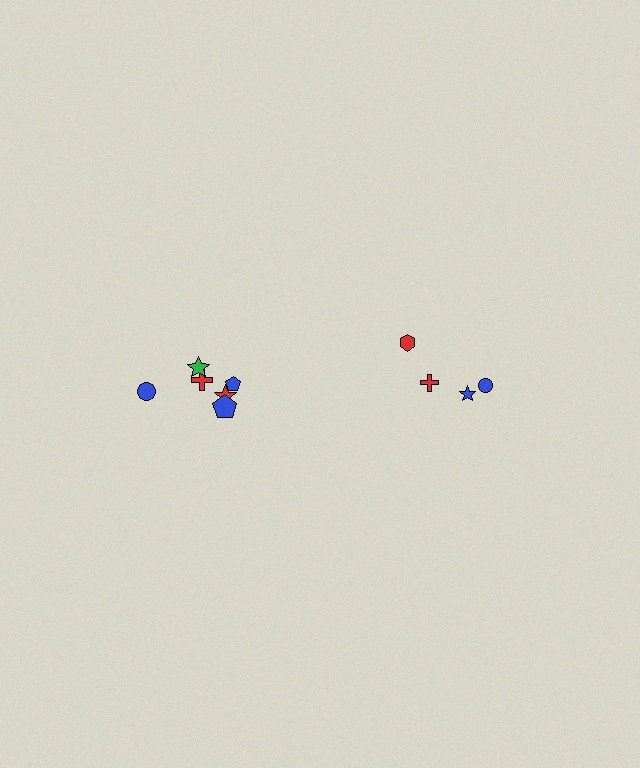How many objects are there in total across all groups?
There are 10 objects.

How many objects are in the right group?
There are 4 objects.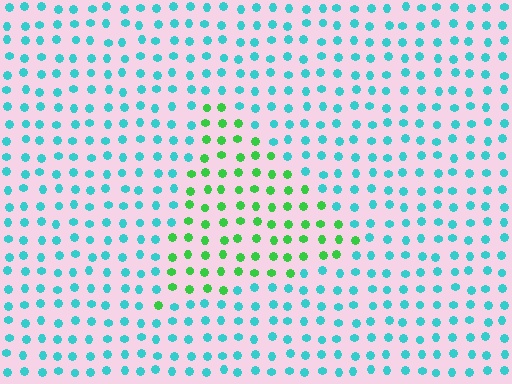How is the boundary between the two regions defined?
The boundary is defined purely by a slight shift in hue (about 55 degrees). Spacing, size, and orientation are identical on both sides.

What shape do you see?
I see a triangle.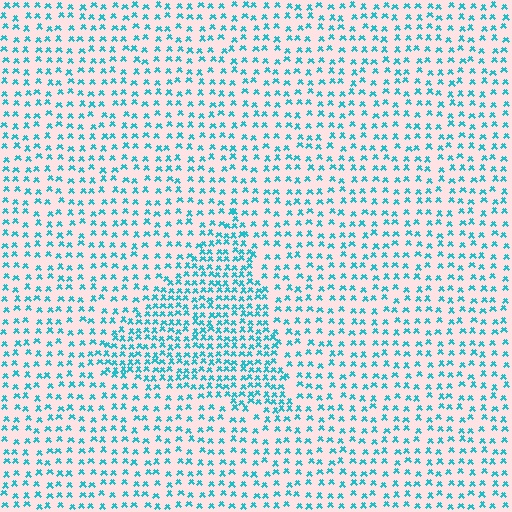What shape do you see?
I see a triangle.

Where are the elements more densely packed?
The elements are more densely packed inside the triangle boundary.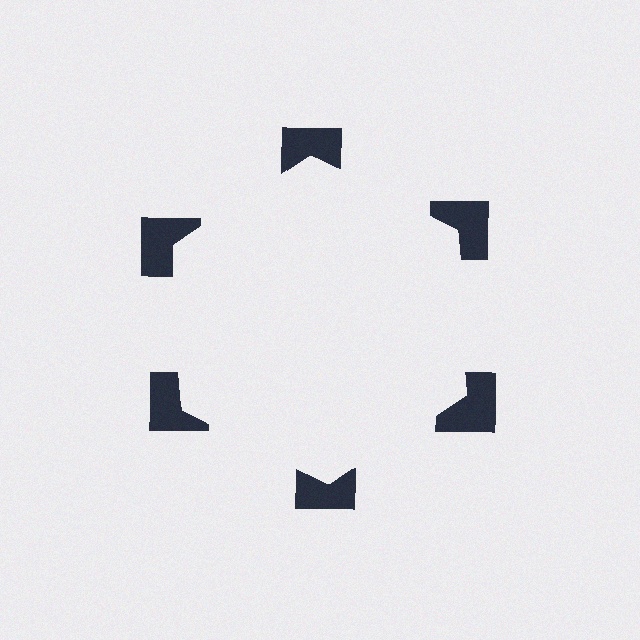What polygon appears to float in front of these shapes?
An illusory hexagon — its edges are inferred from the aligned wedge cuts in the notched squares, not physically drawn.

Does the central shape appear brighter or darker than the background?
It typically appears slightly brighter than the background, even though no actual brightness change is drawn.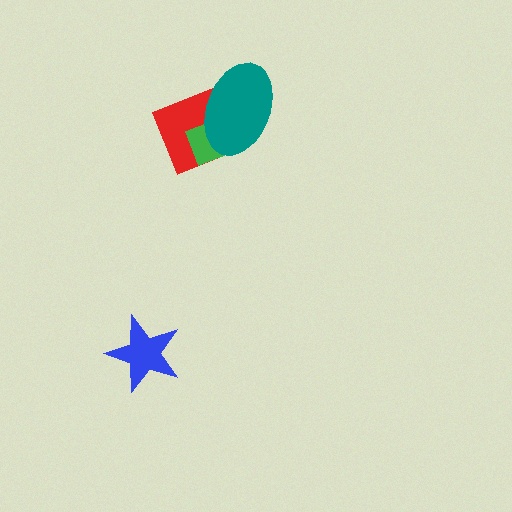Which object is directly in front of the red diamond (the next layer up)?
The green diamond is directly in front of the red diamond.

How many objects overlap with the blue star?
0 objects overlap with the blue star.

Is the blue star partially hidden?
No, no other shape covers it.